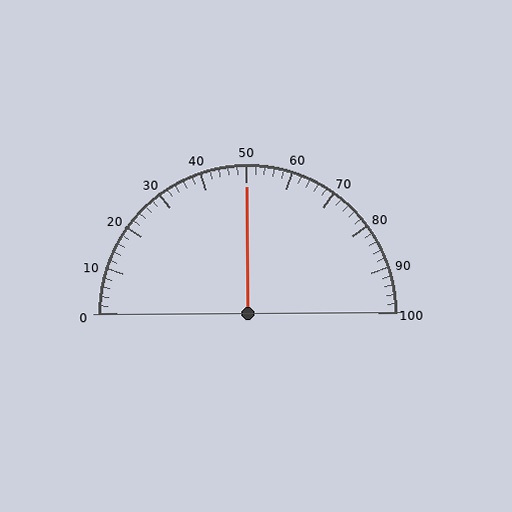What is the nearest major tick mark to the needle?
The nearest major tick mark is 50.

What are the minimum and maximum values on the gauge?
The gauge ranges from 0 to 100.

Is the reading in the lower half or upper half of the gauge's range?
The reading is in the upper half of the range (0 to 100).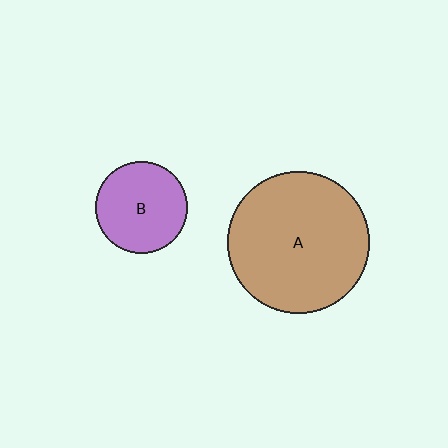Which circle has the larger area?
Circle A (brown).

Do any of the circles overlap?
No, none of the circles overlap.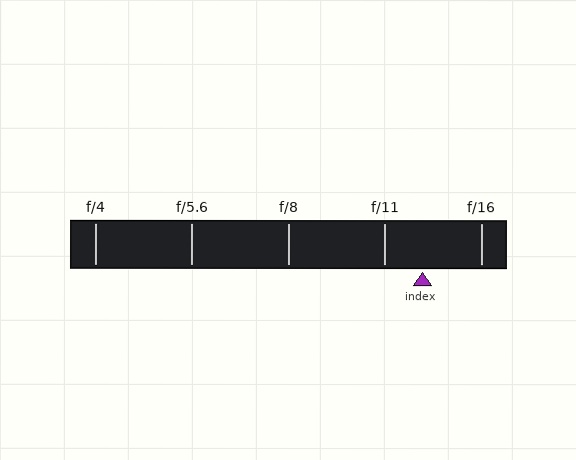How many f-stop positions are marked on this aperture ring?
There are 5 f-stop positions marked.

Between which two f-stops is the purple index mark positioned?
The index mark is between f/11 and f/16.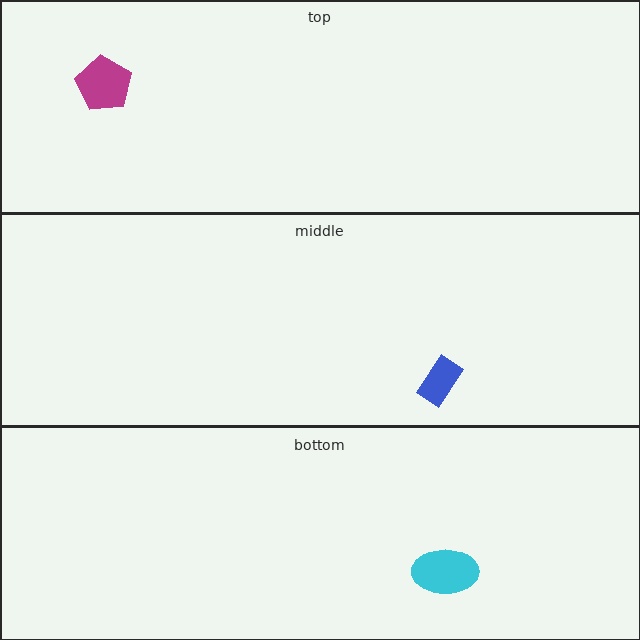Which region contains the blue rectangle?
The middle region.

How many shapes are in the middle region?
1.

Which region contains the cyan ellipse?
The bottom region.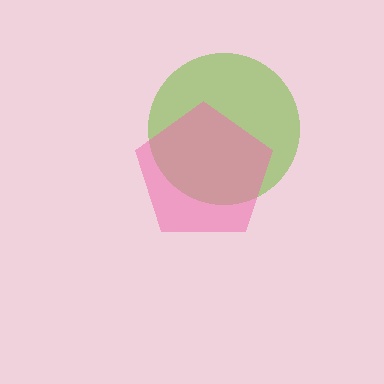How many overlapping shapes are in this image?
There are 2 overlapping shapes in the image.